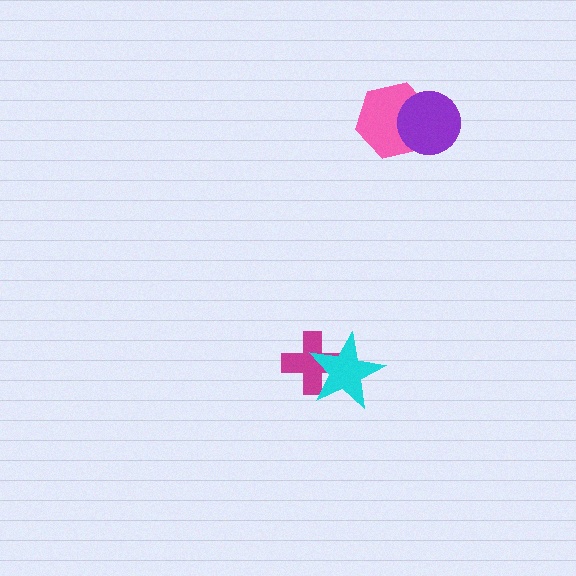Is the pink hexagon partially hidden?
Yes, it is partially covered by another shape.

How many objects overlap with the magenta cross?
1 object overlaps with the magenta cross.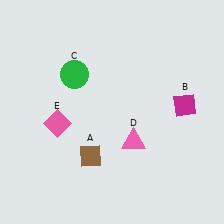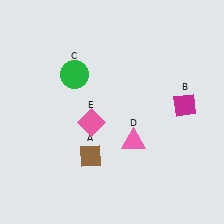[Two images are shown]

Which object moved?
The pink diamond (E) moved right.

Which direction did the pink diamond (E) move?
The pink diamond (E) moved right.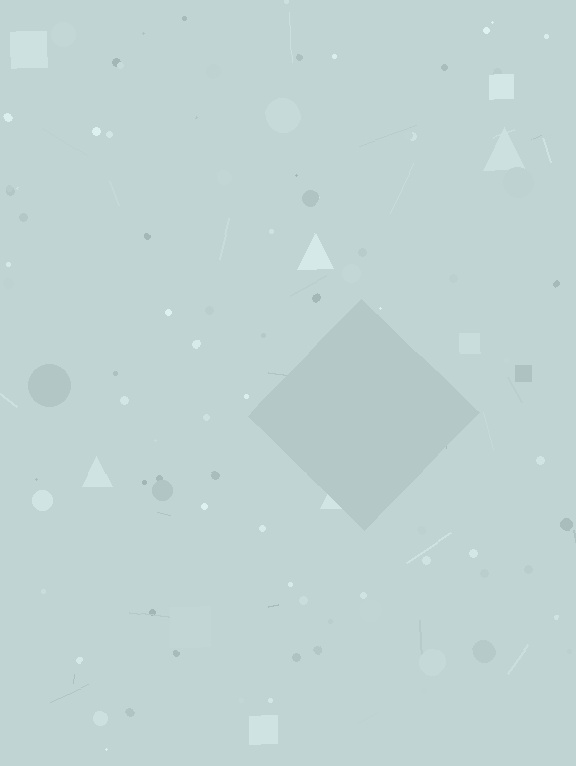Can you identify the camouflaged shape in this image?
The camouflaged shape is a diamond.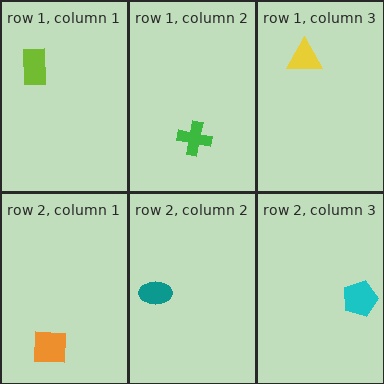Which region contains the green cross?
The row 1, column 2 region.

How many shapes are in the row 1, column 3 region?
1.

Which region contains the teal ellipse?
The row 2, column 2 region.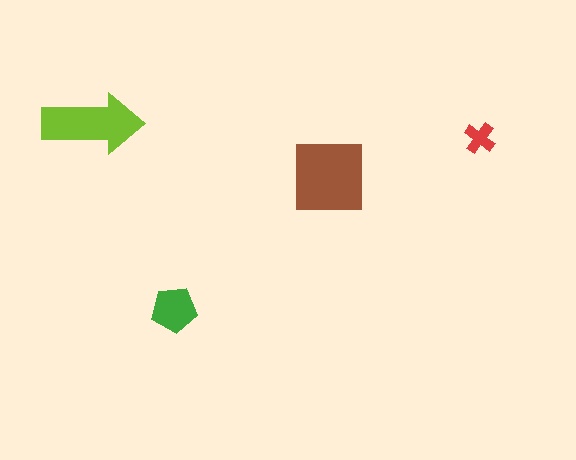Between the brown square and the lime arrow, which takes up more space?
The brown square.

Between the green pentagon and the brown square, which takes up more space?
The brown square.